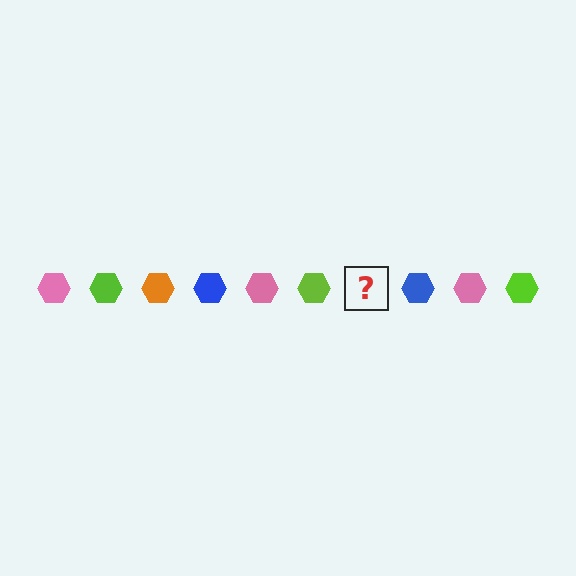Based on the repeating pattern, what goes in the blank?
The blank should be an orange hexagon.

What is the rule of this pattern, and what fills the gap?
The rule is that the pattern cycles through pink, lime, orange, blue hexagons. The gap should be filled with an orange hexagon.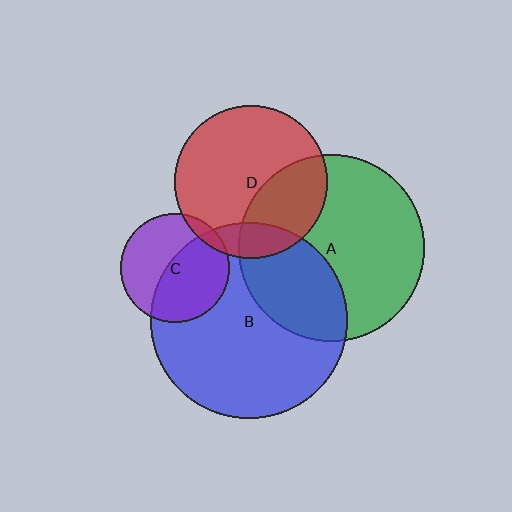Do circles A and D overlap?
Yes.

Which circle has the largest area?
Circle B (blue).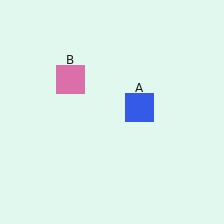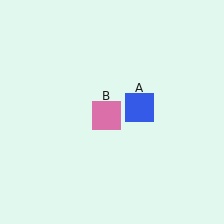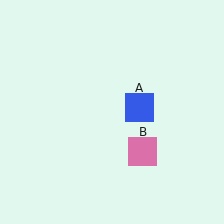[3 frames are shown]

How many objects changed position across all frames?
1 object changed position: pink square (object B).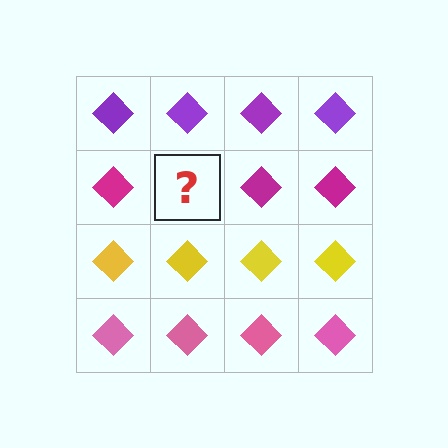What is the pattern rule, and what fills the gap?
The rule is that each row has a consistent color. The gap should be filled with a magenta diamond.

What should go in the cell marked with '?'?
The missing cell should contain a magenta diamond.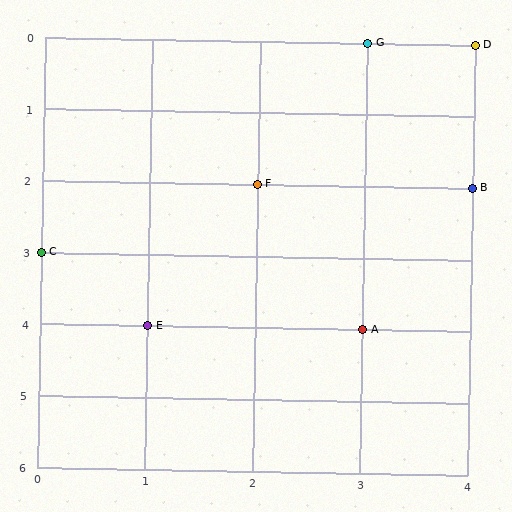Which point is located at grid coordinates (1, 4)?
Point E is at (1, 4).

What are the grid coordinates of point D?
Point D is at grid coordinates (4, 0).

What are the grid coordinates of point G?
Point G is at grid coordinates (3, 0).